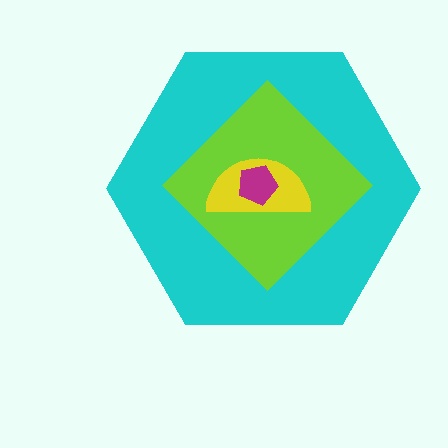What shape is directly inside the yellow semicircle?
The magenta pentagon.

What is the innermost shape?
The magenta pentagon.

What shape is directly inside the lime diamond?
The yellow semicircle.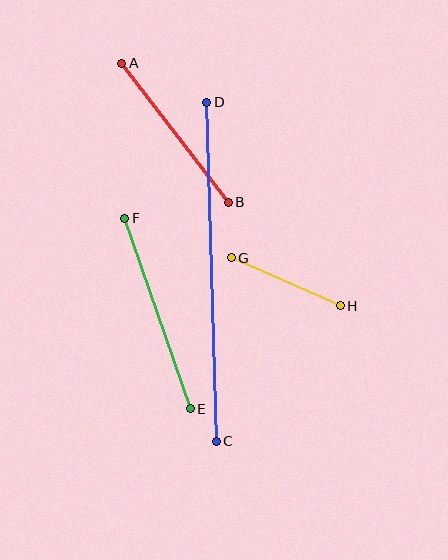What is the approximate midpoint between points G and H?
The midpoint is at approximately (286, 282) pixels.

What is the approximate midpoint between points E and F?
The midpoint is at approximately (158, 314) pixels.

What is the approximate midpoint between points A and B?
The midpoint is at approximately (175, 133) pixels.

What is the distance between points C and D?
The distance is approximately 339 pixels.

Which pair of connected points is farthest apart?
Points C and D are farthest apart.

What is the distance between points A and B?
The distance is approximately 175 pixels.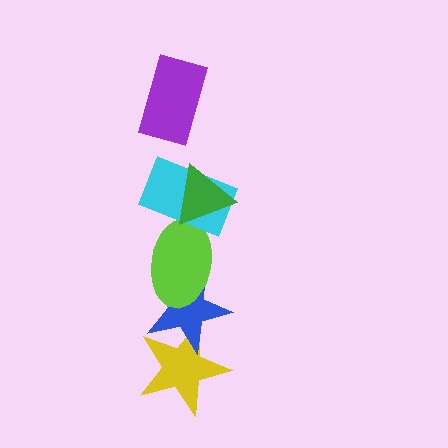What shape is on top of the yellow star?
The blue star is on top of the yellow star.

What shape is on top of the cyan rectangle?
The green triangle is on top of the cyan rectangle.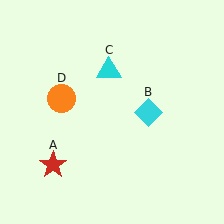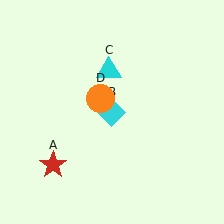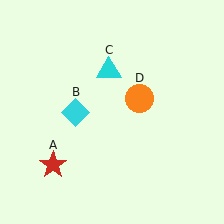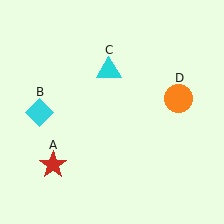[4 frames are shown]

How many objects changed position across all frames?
2 objects changed position: cyan diamond (object B), orange circle (object D).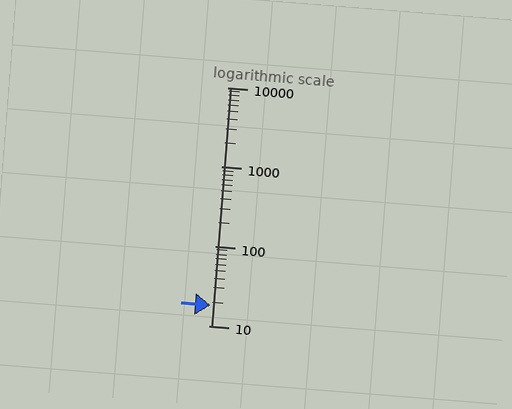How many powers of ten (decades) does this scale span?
The scale spans 3 decades, from 10 to 10000.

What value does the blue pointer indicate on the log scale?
The pointer indicates approximately 18.